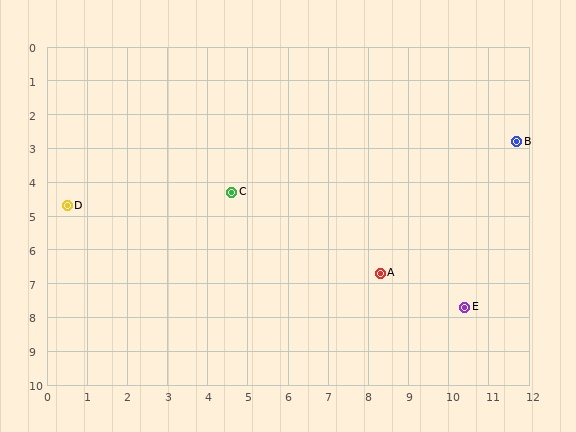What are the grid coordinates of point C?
Point C is at approximately (4.6, 4.3).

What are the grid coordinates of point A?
Point A is at approximately (8.3, 6.7).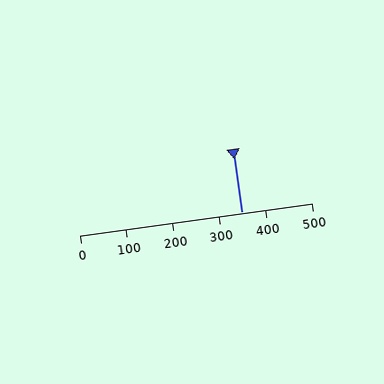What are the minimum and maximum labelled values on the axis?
The axis runs from 0 to 500.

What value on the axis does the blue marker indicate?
The marker indicates approximately 350.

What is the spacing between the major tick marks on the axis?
The major ticks are spaced 100 apart.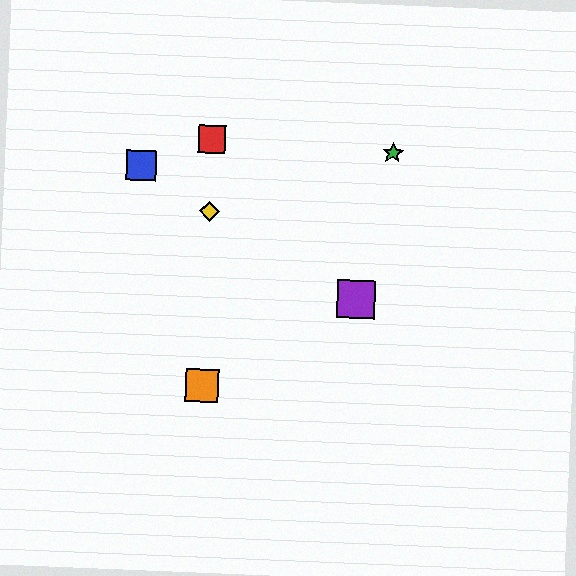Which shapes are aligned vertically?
The red square, the yellow diamond, the orange square are aligned vertically.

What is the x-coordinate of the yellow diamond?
The yellow diamond is at x≈209.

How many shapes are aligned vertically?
3 shapes (the red square, the yellow diamond, the orange square) are aligned vertically.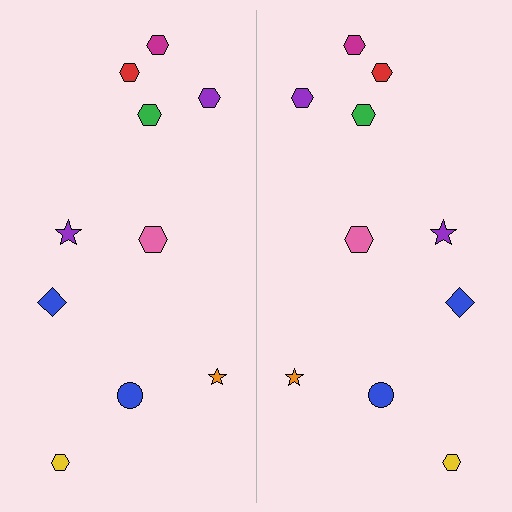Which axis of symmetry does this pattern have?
The pattern has a vertical axis of symmetry running through the center of the image.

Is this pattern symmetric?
Yes, this pattern has bilateral (reflection) symmetry.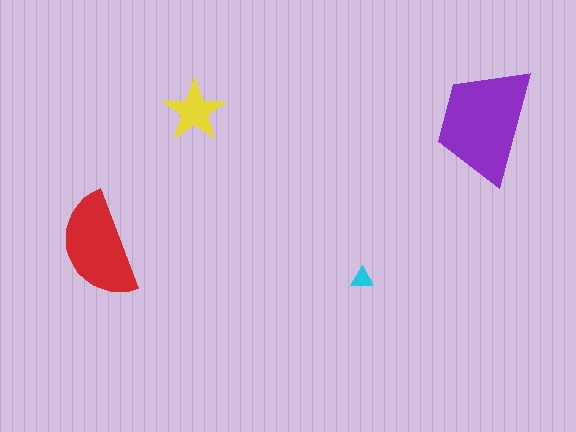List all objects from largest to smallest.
The purple trapezoid, the red semicircle, the yellow star, the cyan triangle.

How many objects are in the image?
There are 4 objects in the image.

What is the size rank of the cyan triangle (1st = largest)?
4th.